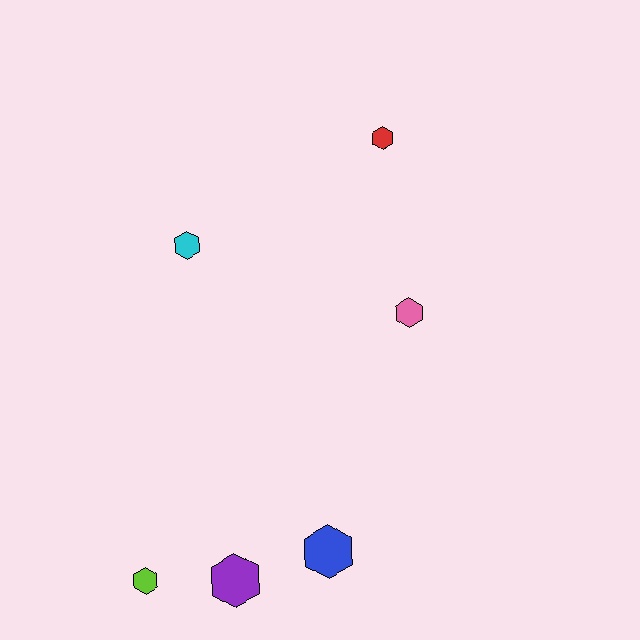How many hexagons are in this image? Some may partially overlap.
There are 6 hexagons.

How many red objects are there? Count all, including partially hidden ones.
There is 1 red object.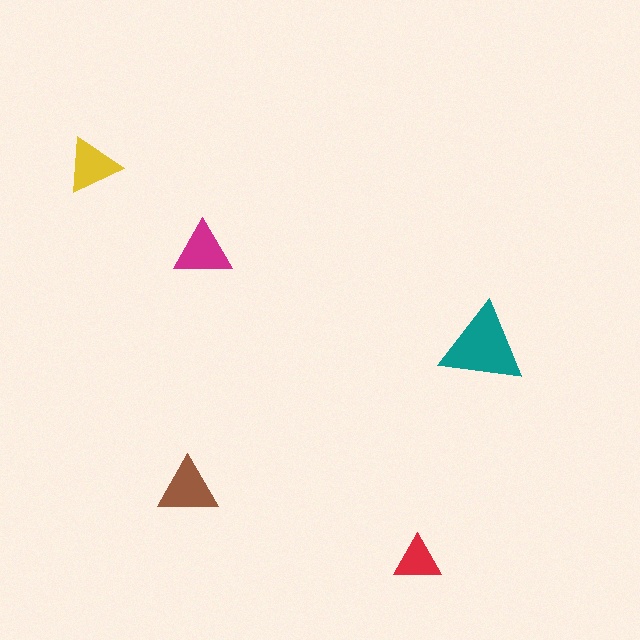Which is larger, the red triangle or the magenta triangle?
The magenta one.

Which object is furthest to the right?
The teal triangle is rightmost.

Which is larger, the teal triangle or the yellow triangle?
The teal one.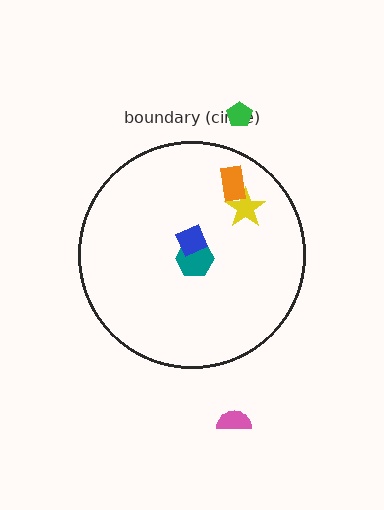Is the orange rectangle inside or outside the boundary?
Inside.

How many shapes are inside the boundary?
4 inside, 2 outside.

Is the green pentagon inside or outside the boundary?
Outside.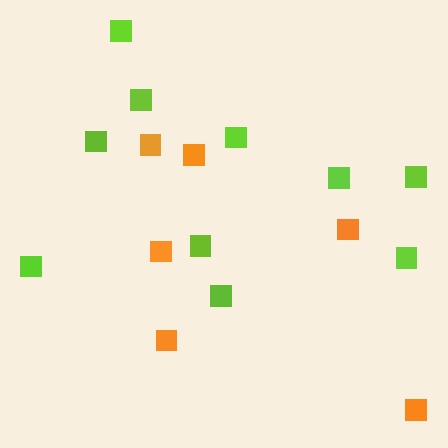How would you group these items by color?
There are 2 groups: one group of orange squares (6) and one group of lime squares (10).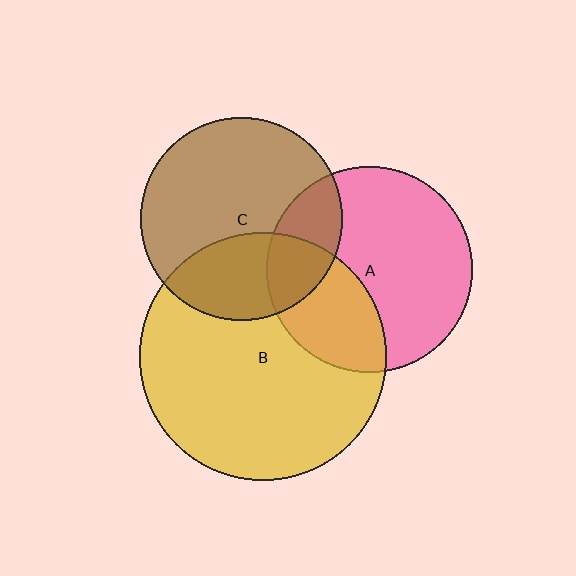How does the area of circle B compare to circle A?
Approximately 1.4 times.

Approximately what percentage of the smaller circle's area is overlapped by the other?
Approximately 35%.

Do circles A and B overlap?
Yes.